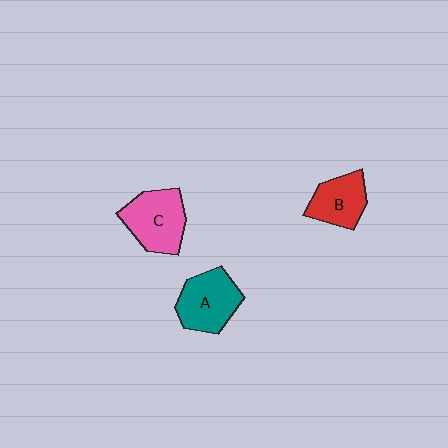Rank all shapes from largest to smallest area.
From largest to smallest: C (pink), A (teal), B (red).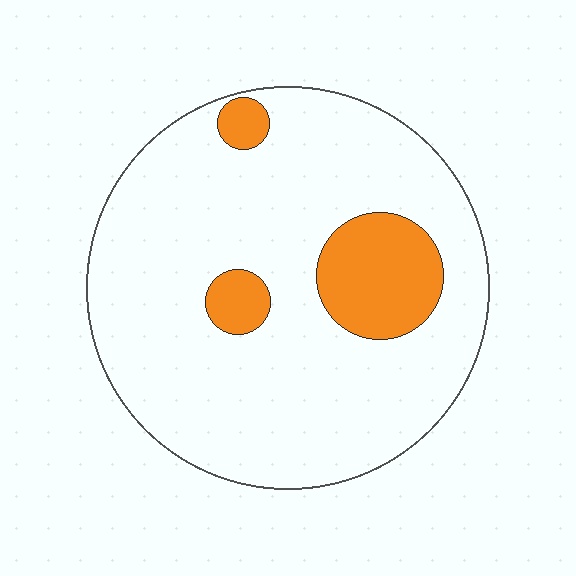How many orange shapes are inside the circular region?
3.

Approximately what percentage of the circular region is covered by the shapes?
Approximately 15%.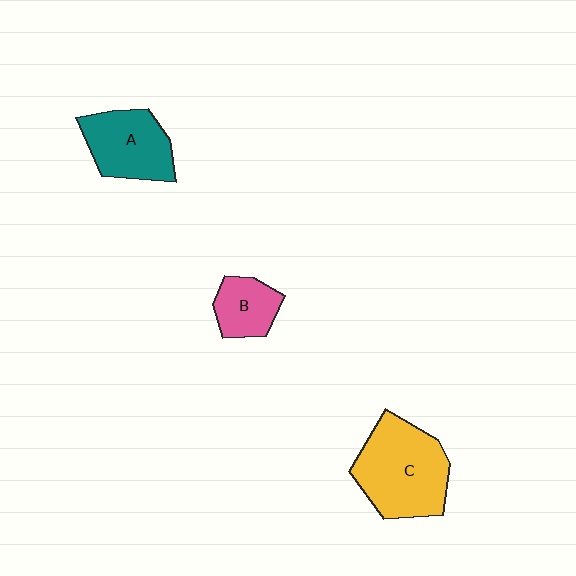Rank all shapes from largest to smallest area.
From largest to smallest: C (yellow), A (teal), B (pink).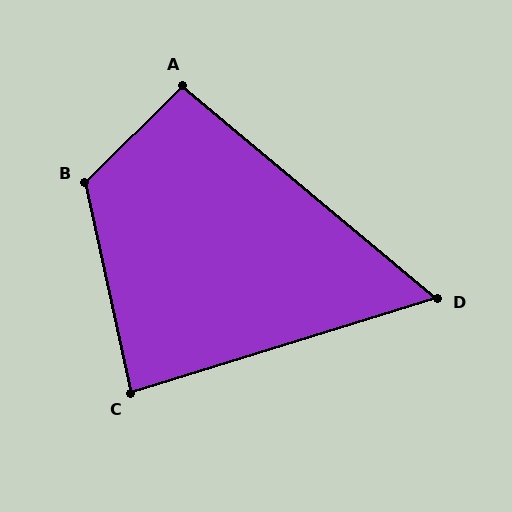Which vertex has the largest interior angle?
B, at approximately 123 degrees.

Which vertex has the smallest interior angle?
D, at approximately 57 degrees.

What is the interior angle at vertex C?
Approximately 85 degrees (acute).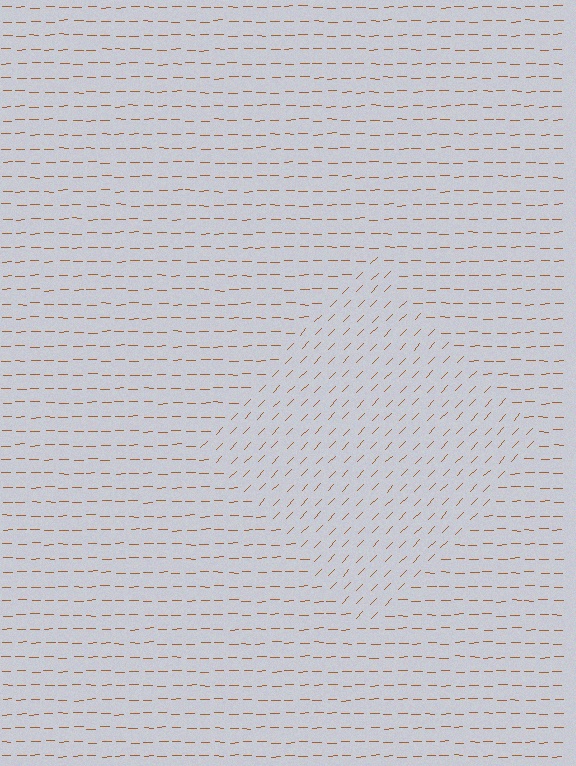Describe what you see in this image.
The image is filled with small brown line segments. A diamond region in the image has lines oriented differently from the surrounding lines, creating a visible texture boundary.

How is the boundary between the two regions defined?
The boundary is defined purely by a change in line orientation (approximately 45 degrees difference). All lines are the same color and thickness.